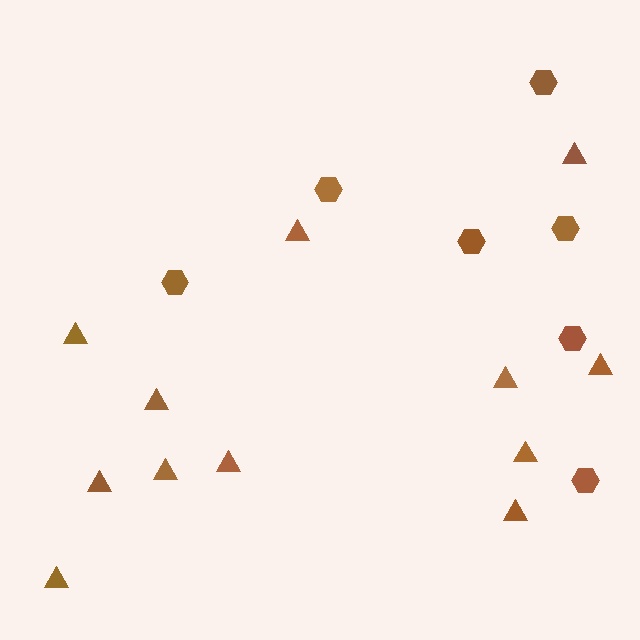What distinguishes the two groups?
There are 2 groups: one group of hexagons (7) and one group of triangles (12).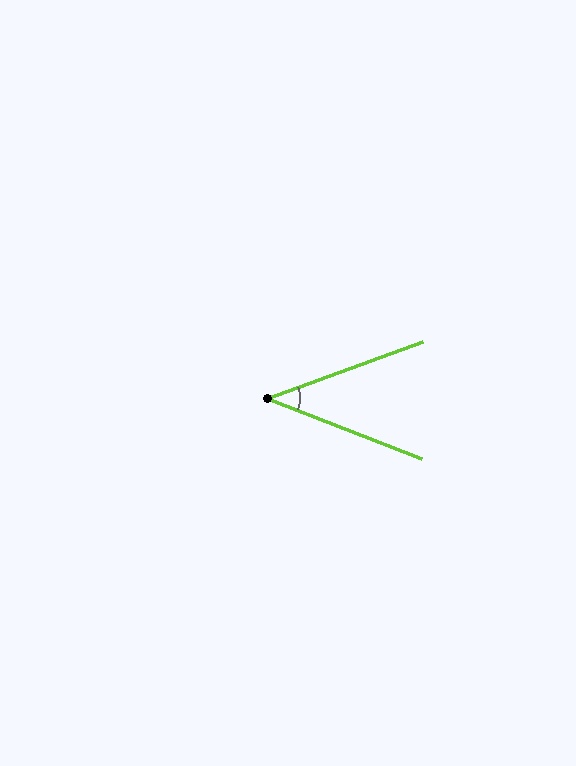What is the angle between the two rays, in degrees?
Approximately 41 degrees.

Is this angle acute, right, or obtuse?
It is acute.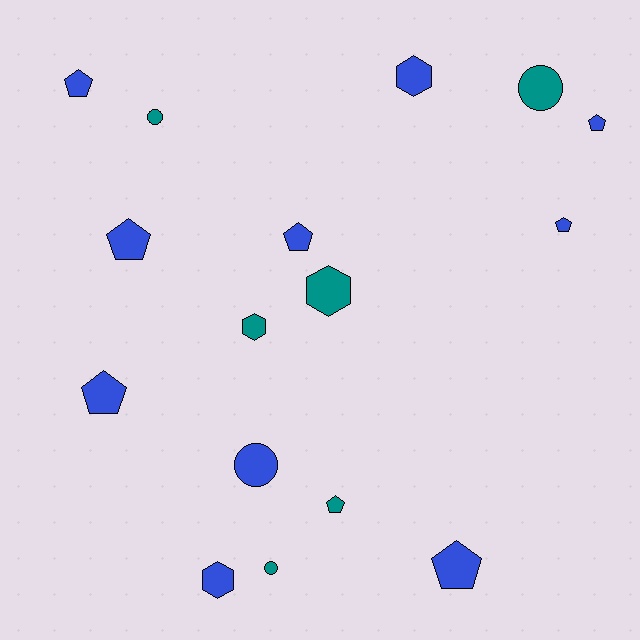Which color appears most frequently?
Blue, with 10 objects.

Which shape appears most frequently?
Pentagon, with 8 objects.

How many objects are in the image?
There are 16 objects.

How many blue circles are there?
There is 1 blue circle.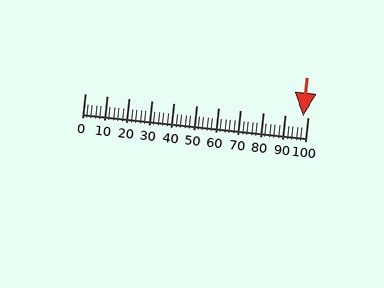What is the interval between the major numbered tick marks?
The major tick marks are spaced 10 units apart.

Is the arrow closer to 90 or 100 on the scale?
The arrow is closer to 100.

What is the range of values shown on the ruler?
The ruler shows values from 0 to 100.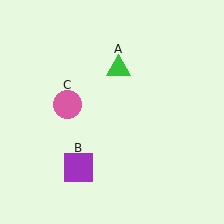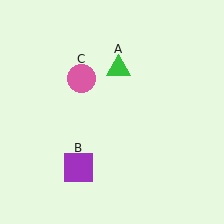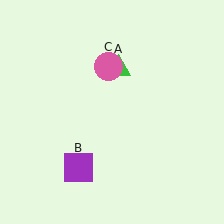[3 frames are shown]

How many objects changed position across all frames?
1 object changed position: pink circle (object C).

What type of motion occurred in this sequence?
The pink circle (object C) rotated clockwise around the center of the scene.